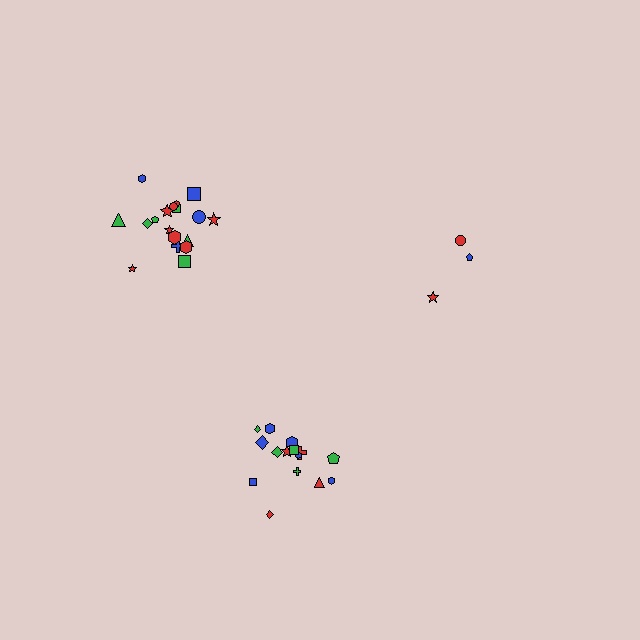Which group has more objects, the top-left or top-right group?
The top-left group.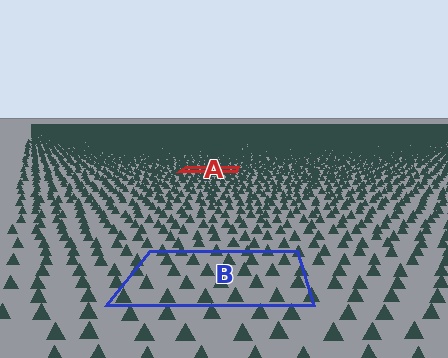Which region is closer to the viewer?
Region B is closer. The texture elements there are larger and more spread out.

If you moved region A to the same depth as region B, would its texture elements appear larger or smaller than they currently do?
They would appear larger. At a closer depth, the same texture elements are projected at a bigger on-screen size.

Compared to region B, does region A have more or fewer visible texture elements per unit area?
Region A has more texture elements per unit area — they are packed more densely because it is farther away.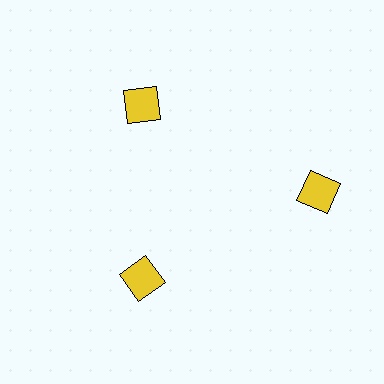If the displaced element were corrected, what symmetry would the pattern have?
It would have 3-fold rotational symmetry — the pattern would map onto itself every 120 degrees.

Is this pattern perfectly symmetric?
No. The 3 yellow squares are arranged in a ring, but one element near the 3 o'clock position is pushed outward from the center, breaking the 3-fold rotational symmetry.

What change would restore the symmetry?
The symmetry would be restored by moving it inward, back onto the ring so that all 3 squares sit at equal angles and equal distance from the center.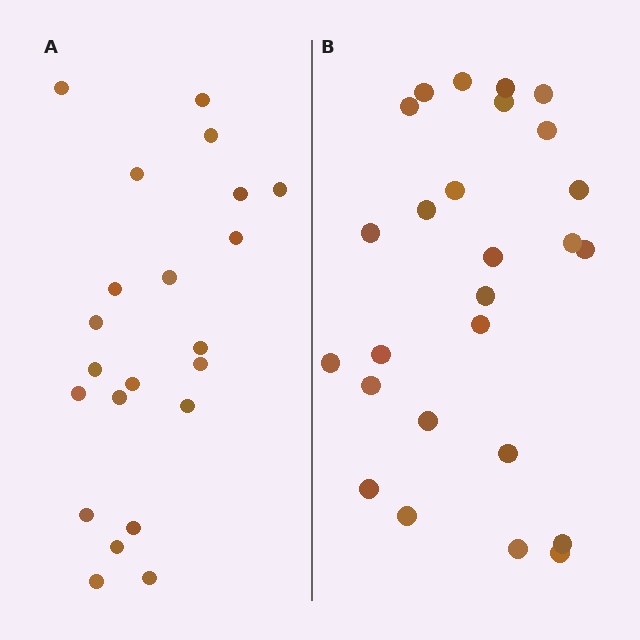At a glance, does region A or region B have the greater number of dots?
Region B (the right region) has more dots.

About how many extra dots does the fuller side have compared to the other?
Region B has about 4 more dots than region A.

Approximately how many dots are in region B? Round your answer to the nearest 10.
About 30 dots. (The exact count is 26, which rounds to 30.)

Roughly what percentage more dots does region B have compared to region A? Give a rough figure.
About 20% more.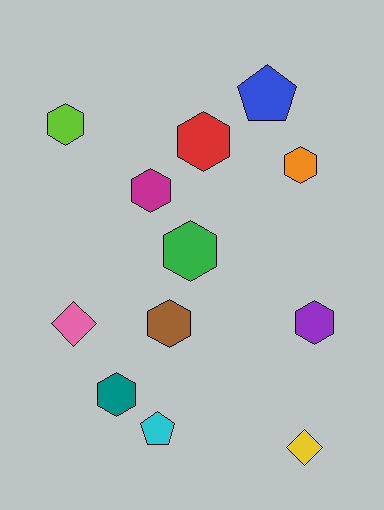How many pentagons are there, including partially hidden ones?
There are 2 pentagons.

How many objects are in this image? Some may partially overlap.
There are 12 objects.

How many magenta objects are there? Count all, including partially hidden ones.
There is 1 magenta object.